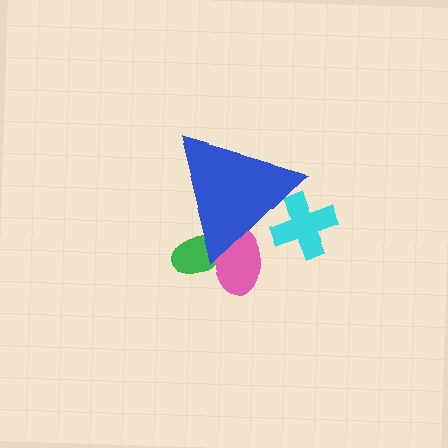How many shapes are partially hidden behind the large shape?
3 shapes are partially hidden.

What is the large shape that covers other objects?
A blue triangle.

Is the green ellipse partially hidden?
Yes, the green ellipse is partially hidden behind the blue triangle.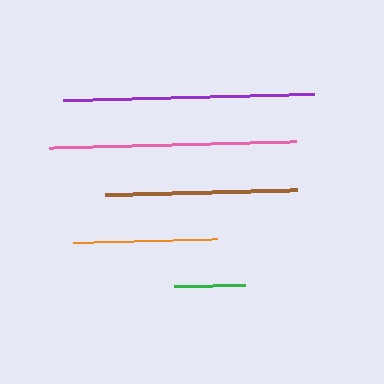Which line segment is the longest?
The purple line is the longest at approximately 250 pixels.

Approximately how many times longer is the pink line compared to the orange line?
The pink line is approximately 1.7 times the length of the orange line.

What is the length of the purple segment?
The purple segment is approximately 250 pixels long.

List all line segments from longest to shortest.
From longest to shortest: purple, pink, brown, orange, green.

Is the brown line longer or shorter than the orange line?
The brown line is longer than the orange line.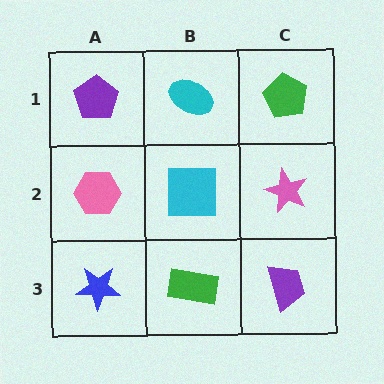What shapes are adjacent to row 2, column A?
A purple pentagon (row 1, column A), a blue star (row 3, column A), a cyan square (row 2, column B).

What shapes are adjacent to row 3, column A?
A pink hexagon (row 2, column A), a green rectangle (row 3, column B).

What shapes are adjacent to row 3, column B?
A cyan square (row 2, column B), a blue star (row 3, column A), a purple trapezoid (row 3, column C).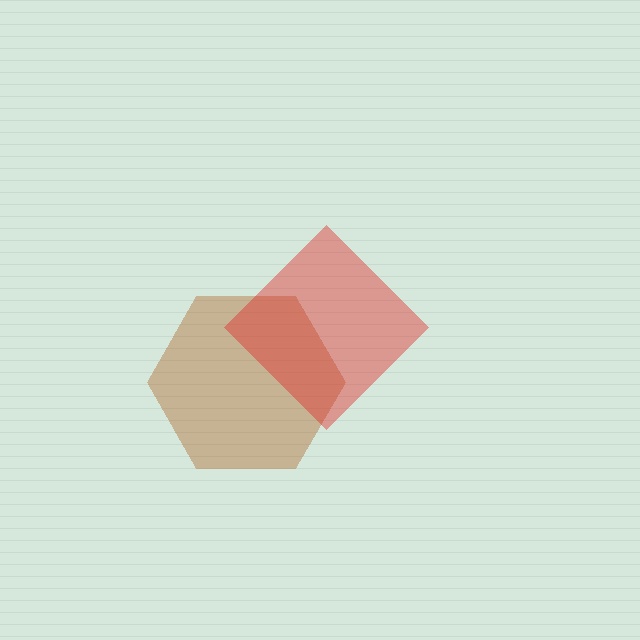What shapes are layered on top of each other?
The layered shapes are: a brown hexagon, a red diamond.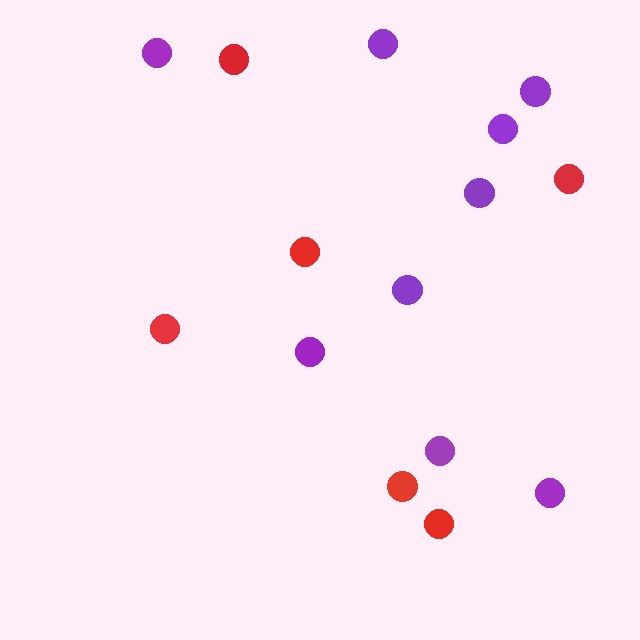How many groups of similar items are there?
There are 2 groups: one group of purple circles (9) and one group of red circles (6).